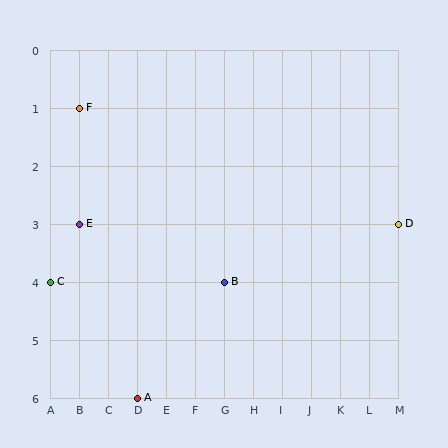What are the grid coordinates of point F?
Point F is at grid coordinates (B, 1).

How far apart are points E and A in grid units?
Points E and A are 2 columns and 3 rows apart (about 3.6 grid units diagonally).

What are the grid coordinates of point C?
Point C is at grid coordinates (A, 4).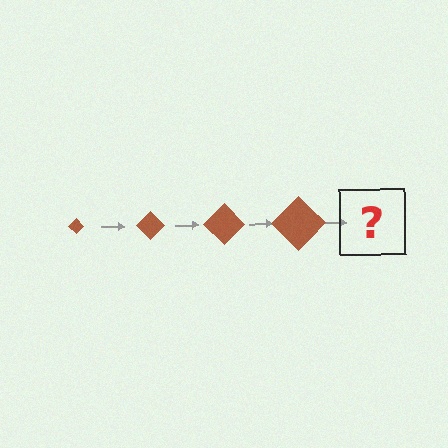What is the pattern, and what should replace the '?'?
The pattern is that the diamond gets progressively larger each step. The '?' should be a brown diamond, larger than the previous one.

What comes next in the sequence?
The next element should be a brown diamond, larger than the previous one.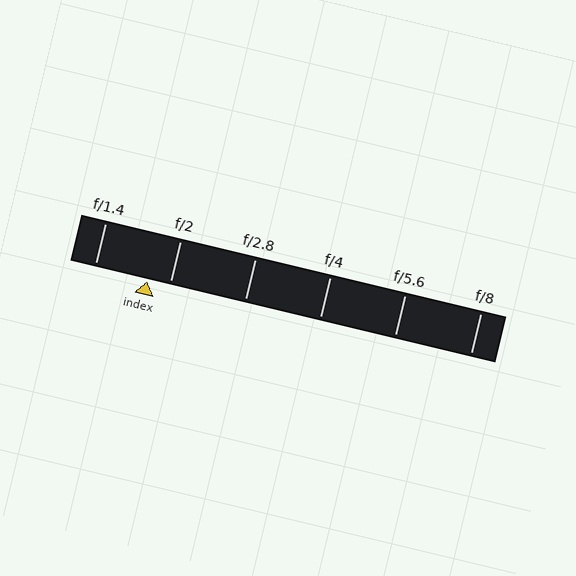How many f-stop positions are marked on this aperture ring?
There are 6 f-stop positions marked.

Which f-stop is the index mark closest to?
The index mark is closest to f/2.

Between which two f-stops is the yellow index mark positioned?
The index mark is between f/1.4 and f/2.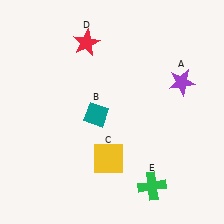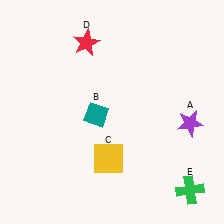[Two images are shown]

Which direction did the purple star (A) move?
The purple star (A) moved down.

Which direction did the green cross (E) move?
The green cross (E) moved right.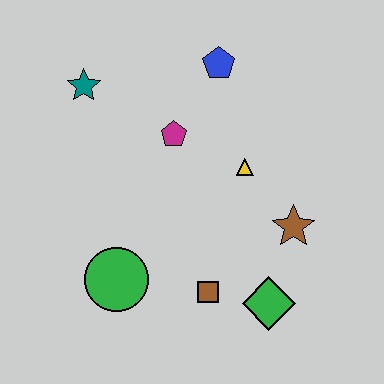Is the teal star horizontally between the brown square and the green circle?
No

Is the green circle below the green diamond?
No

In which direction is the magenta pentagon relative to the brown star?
The magenta pentagon is to the left of the brown star.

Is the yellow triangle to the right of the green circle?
Yes